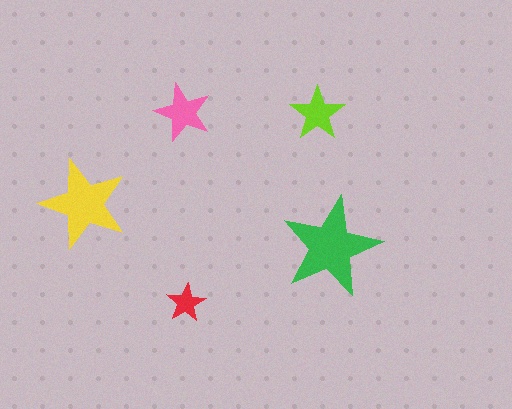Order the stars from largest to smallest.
the green one, the yellow one, the pink one, the lime one, the red one.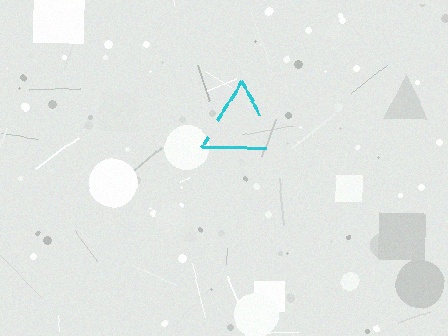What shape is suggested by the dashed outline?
The dashed outline suggests a triangle.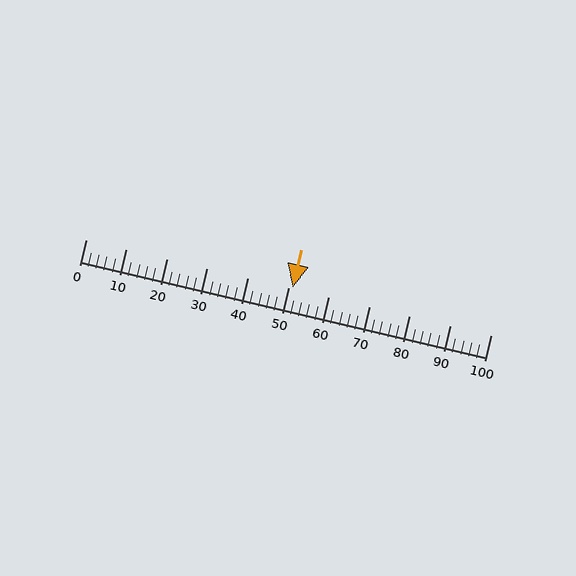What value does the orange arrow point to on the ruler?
The orange arrow points to approximately 51.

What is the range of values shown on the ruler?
The ruler shows values from 0 to 100.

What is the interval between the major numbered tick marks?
The major tick marks are spaced 10 units apart.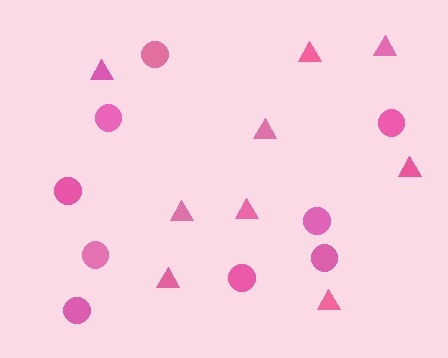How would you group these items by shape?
There are 2 groups: one group of circles (9) and one group of triangles (9).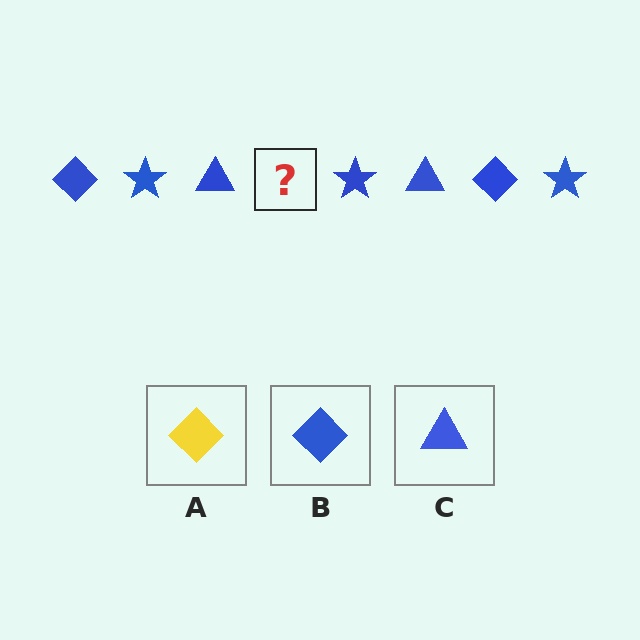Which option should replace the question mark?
Option B.